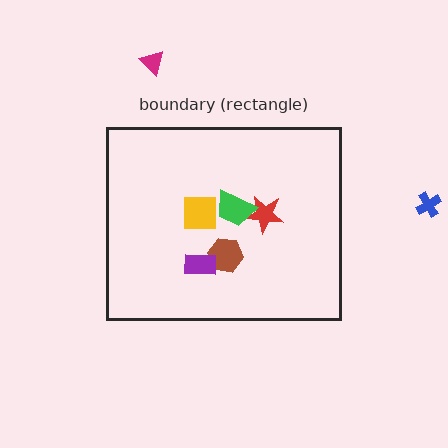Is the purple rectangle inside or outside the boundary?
Inside.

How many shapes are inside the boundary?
5 inside, 2 outside.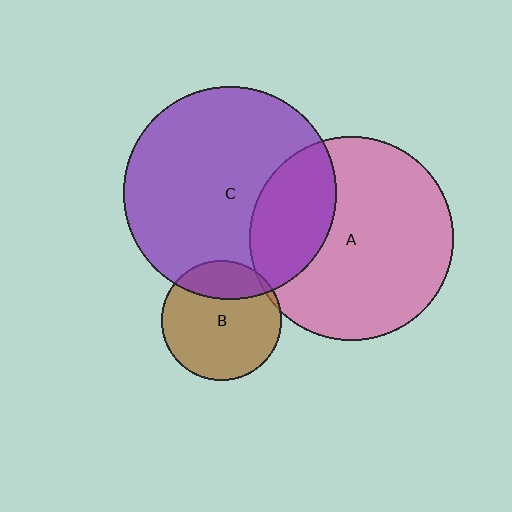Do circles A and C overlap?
Yes.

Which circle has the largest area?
Circle C (purple).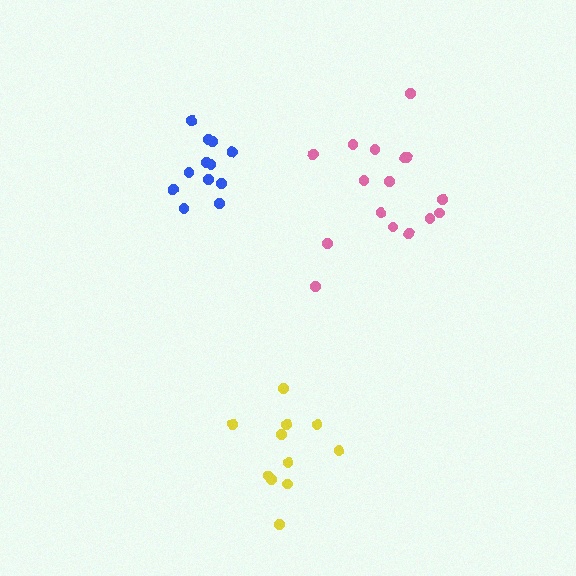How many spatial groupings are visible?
There are 3 spatial groupings.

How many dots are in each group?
Group 1: 12 dots, Group 2: 16 dots, Group 3: 11 dots (39 total).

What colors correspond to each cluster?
The clusters are colored: blue, pink, yellow.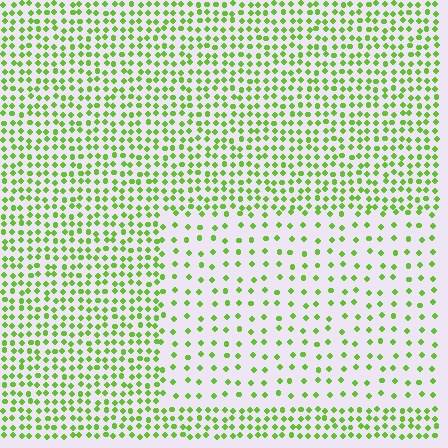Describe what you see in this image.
The image contains small lime elements arranged at two different densities. A rectangle-shaped region is visible where the elements are less densely packed than the surrounding area.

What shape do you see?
I see a rectangle.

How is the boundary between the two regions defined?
The boundary is defined by a change in element density (approximately 2.3x ratio). All elements are the same color, size, and shape.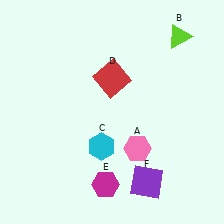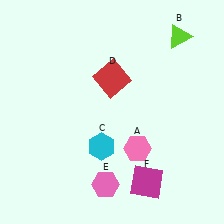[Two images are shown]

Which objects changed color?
E changed from magenta to pink. F changed from purple to magenta.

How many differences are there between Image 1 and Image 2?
There are 2 differences between the two images.